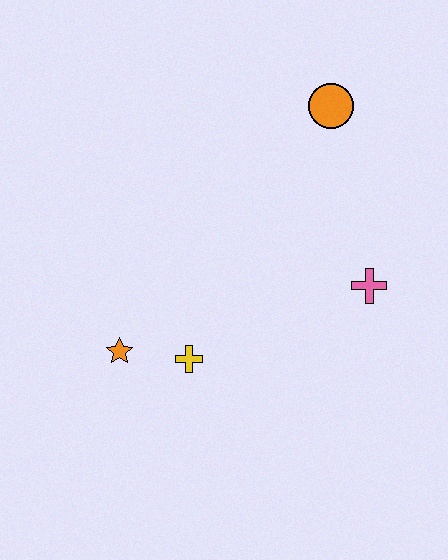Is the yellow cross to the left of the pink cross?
Yes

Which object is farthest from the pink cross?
The orange star is farthest from the pink cross.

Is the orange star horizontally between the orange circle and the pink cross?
No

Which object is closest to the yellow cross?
The orange star is closest to the yellow cross.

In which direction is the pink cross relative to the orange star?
The pink cross is to the right of the orange star.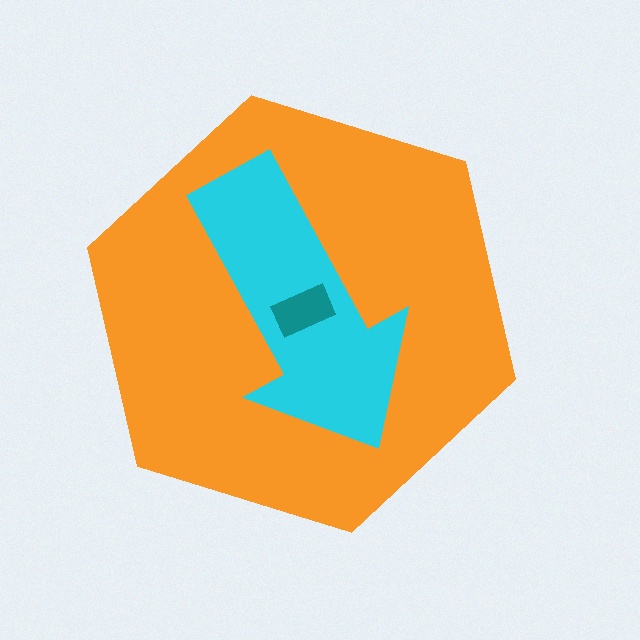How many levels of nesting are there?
3.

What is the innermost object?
The teal rectangle.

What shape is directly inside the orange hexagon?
The cyan arrow.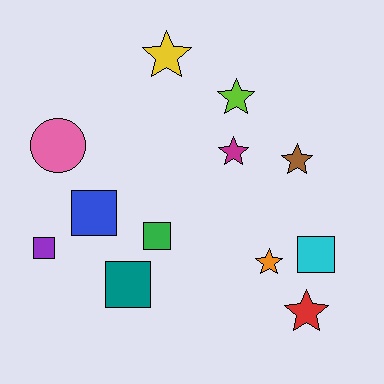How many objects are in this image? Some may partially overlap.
There are 12 objects.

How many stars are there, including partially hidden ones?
There are 6 stars.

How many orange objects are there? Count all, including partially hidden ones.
There is 1 orange object.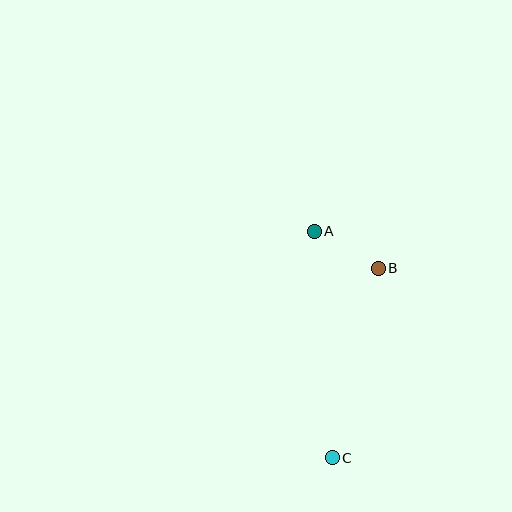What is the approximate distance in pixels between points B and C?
The distance between B and C is approximately 195 pixels.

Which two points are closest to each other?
Points A and B are closest to each other.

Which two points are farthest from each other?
Points A and C are farthest from each other.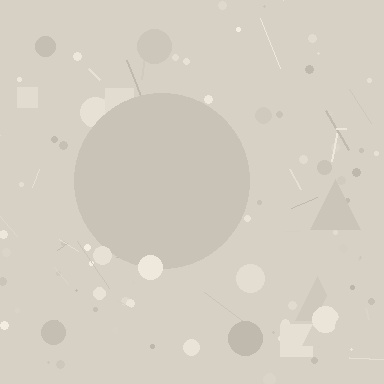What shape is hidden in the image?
A circle is hidden in the image.